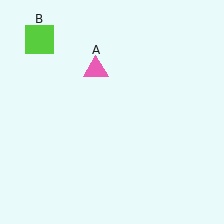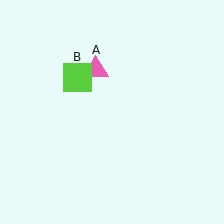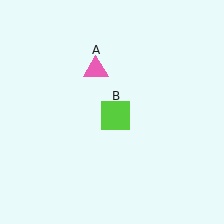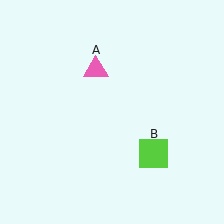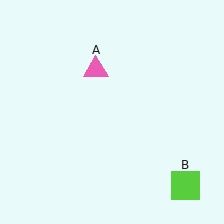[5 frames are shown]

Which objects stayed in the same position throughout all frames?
Pink triangle (object A) remained stationary.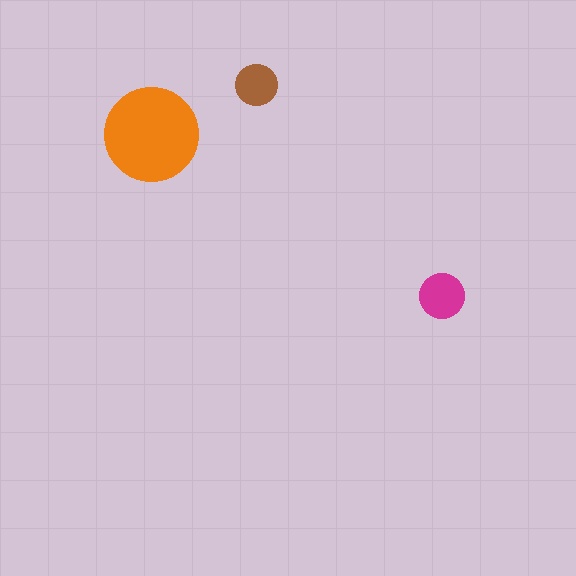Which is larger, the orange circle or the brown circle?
The orange one.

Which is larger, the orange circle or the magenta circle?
The orange one.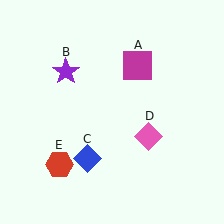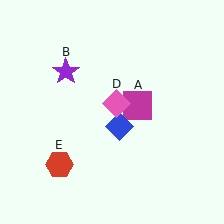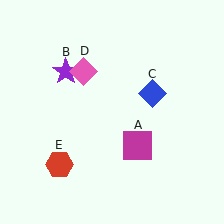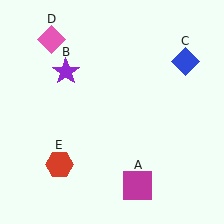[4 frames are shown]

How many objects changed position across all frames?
3 objects changed position: magenta square (object A), blue diamond (object C), pink diamond (object D).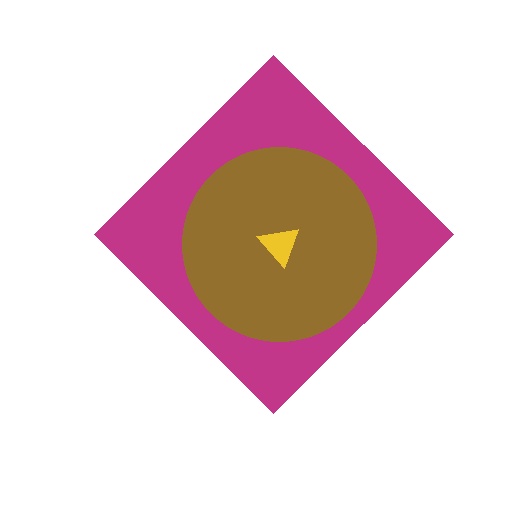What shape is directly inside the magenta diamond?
The brown circle.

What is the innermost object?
The yellow triangle.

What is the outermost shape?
The magenta diamond.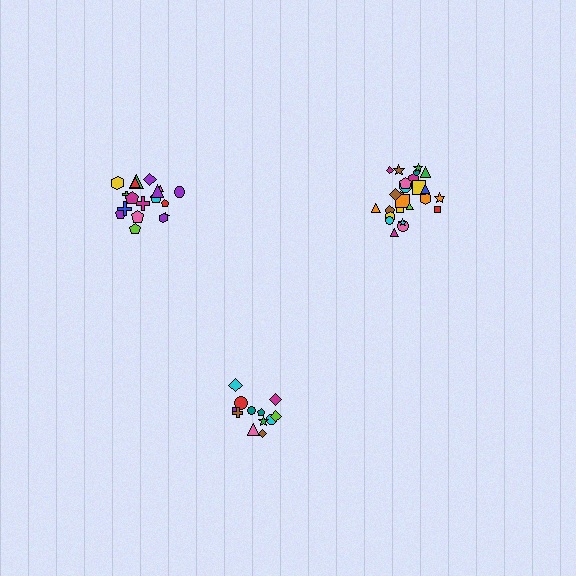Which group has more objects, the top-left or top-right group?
The top-right group.